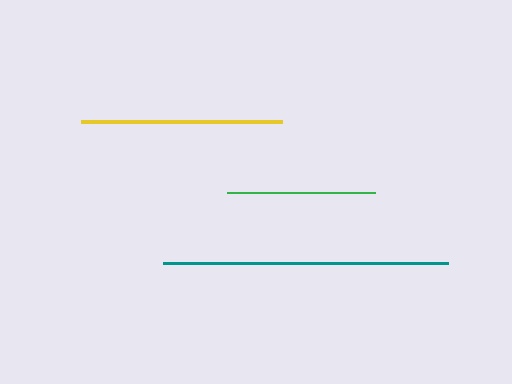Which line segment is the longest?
The teal line is the longest at approximately 285 pixels.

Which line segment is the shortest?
The green line is the shortest at approximately 148 pixels.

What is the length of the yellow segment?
The yellow segment is approximately 201 pixels long.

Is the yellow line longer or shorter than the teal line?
The teal line is longer than the yellow line.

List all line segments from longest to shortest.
From longest to shortest: teal, yellow, green.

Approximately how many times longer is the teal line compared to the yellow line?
The teal line is approximately 1.4 times the length of the yellow line.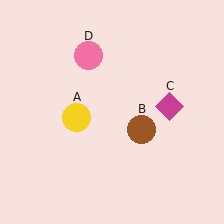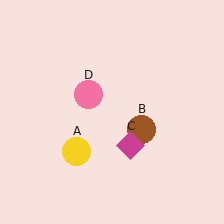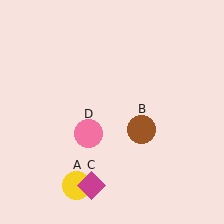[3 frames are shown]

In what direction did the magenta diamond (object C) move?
The magenta diamond (object C) moved down and to the left.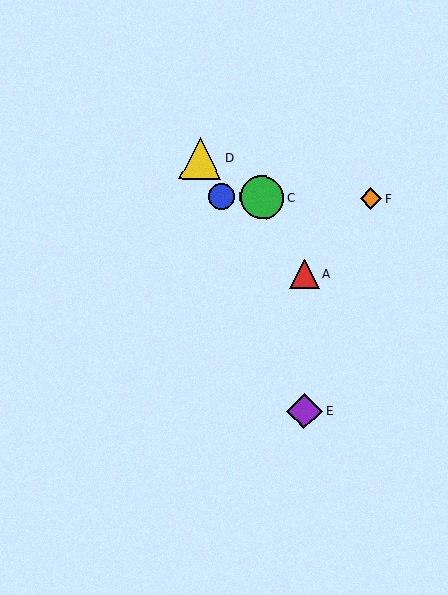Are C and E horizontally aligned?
No, C is at y≈197 and E is at y≈411.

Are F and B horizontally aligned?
Yes, both are at y≈198.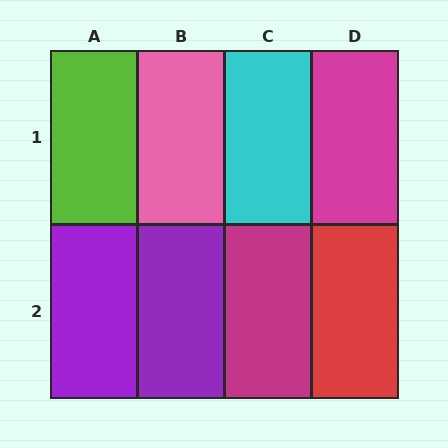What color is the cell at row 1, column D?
Magenta.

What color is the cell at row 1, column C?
Cyan.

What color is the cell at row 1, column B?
Pink.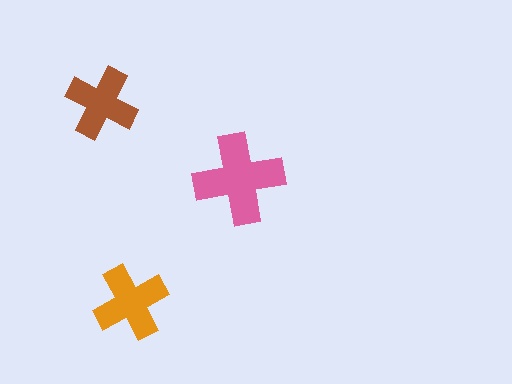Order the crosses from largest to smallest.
the pink one, the orange one, the brown one.